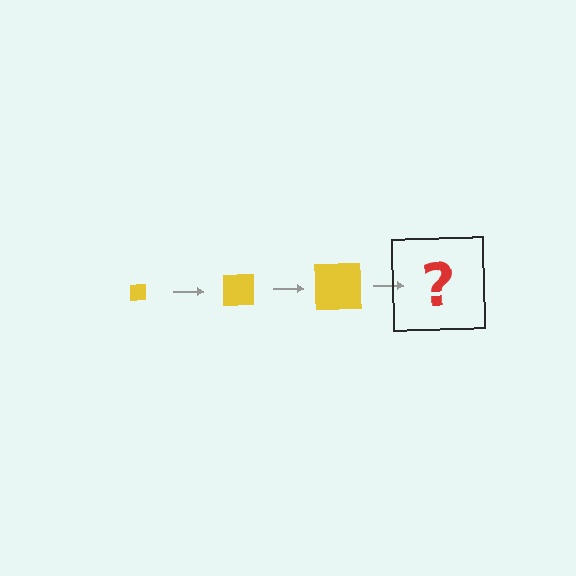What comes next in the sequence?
The next element should be a yellow square, larger than the previous one.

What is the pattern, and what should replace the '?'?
The pattern is that the square gets progressively larger each step. The '?' should be a yellow square, larger than the previous one.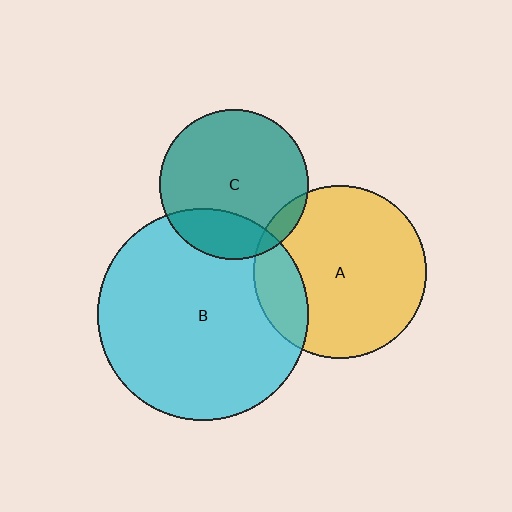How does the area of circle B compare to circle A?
Approximately 1.5 times.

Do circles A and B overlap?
Yes.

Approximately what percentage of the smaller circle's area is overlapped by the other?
Approximately 20%.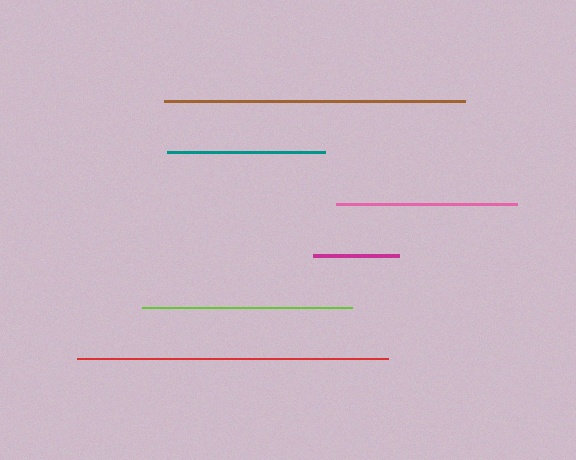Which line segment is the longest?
The red line is the longest at approximately 311 pixels.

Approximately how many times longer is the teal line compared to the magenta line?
The teal line is approximately 1.8 times the length of the magenta line.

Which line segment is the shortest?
The magenta line is the shortest at approximately 86 pixels.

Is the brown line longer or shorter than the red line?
The red line is longer than the brown line.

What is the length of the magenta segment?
The magenta segment is approximately 86 pixels long.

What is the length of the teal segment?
The teal segment is approximately 158 pixels long.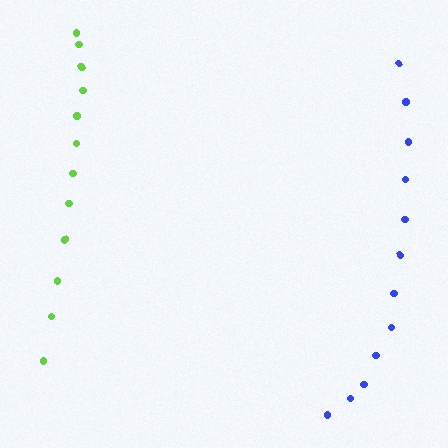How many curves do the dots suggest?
There are 2 distinct paths.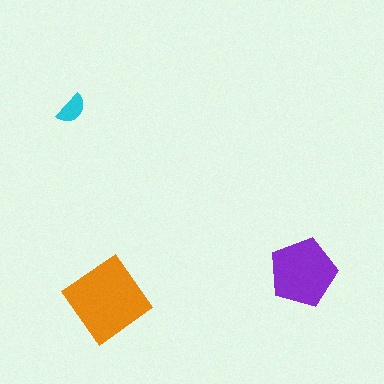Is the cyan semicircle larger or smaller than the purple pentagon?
Smaller.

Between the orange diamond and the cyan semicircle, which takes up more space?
The orange diamond.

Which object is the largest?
The orange diamond.